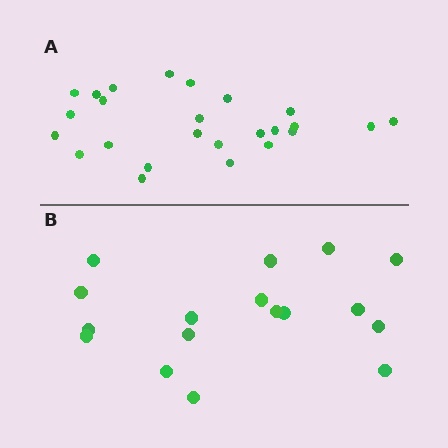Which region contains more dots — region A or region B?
Region A (the top region) has more dots.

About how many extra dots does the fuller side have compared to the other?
Region A has roughly 8 or so more dots than region B.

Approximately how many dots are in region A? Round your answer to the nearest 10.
About 20 dots. (The exact count is 25, which rounds to 20.)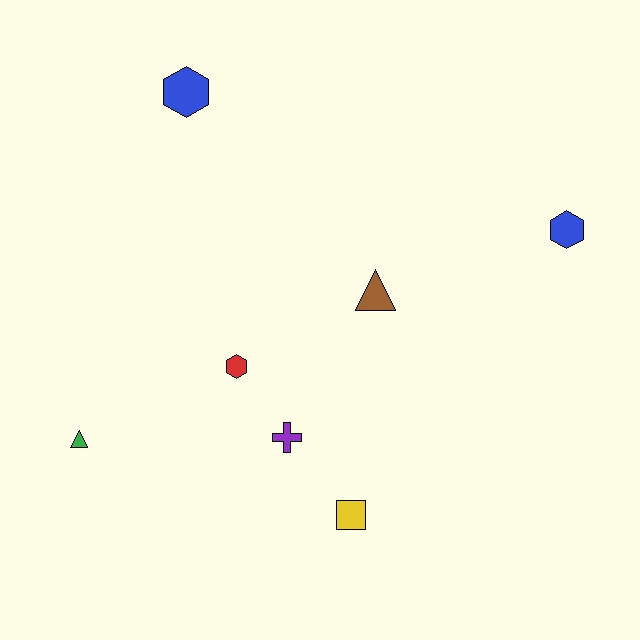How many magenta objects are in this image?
There are no magenta objects.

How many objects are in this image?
There are 7 objects.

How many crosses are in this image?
There is 1 cross.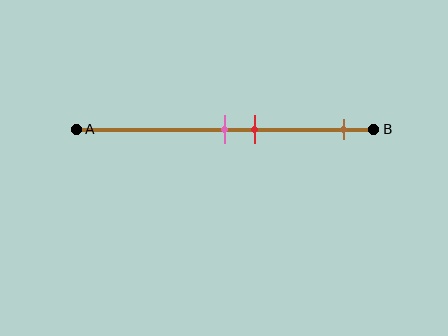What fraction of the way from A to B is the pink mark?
The pink mark is approximately 50% (0.5) of the way from A to B.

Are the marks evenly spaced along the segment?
No, the marks are not evenly spaced.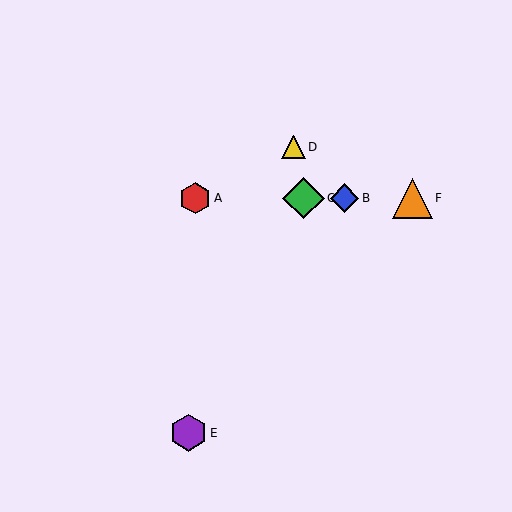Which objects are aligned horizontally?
Objects A, B, C, F are aligned horizontally.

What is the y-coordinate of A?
Object A is at y≈198.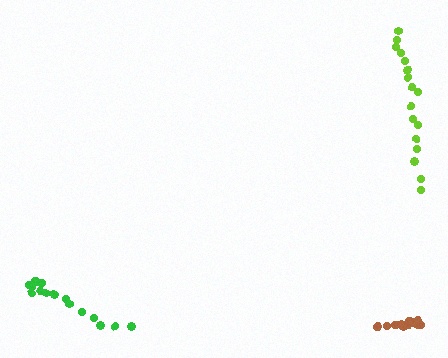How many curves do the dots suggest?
There are 3 distinct paths.